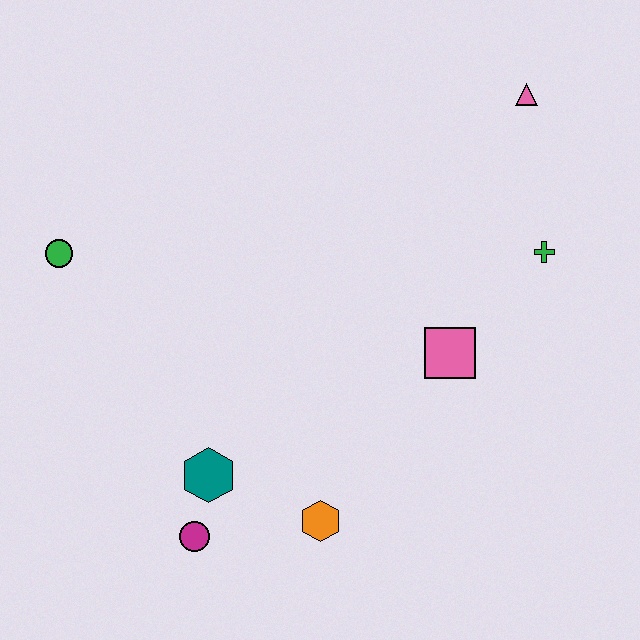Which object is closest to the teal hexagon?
The magenta circle is closest to the teal hexagon.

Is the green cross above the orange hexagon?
Yes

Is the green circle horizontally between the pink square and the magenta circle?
No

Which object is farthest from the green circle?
The pink triangle is farthest from the green circle.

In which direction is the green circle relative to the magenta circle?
The green circle is above the magenta circle.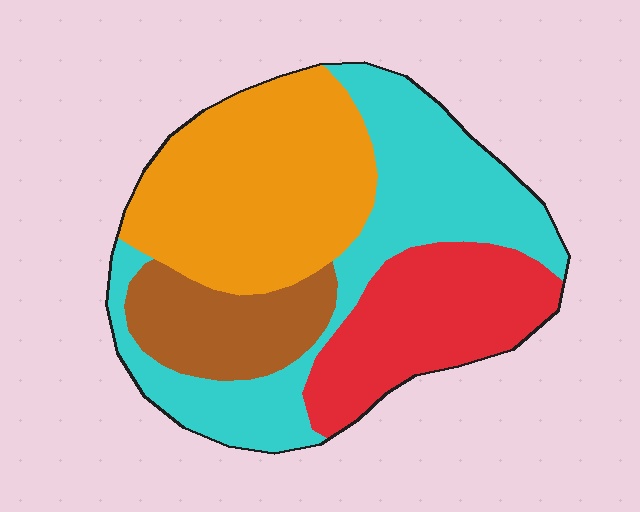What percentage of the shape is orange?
Orange covers around 30% of the shape.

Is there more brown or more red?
Red.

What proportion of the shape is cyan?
Cyan takes up about one third (1/3) of the shape.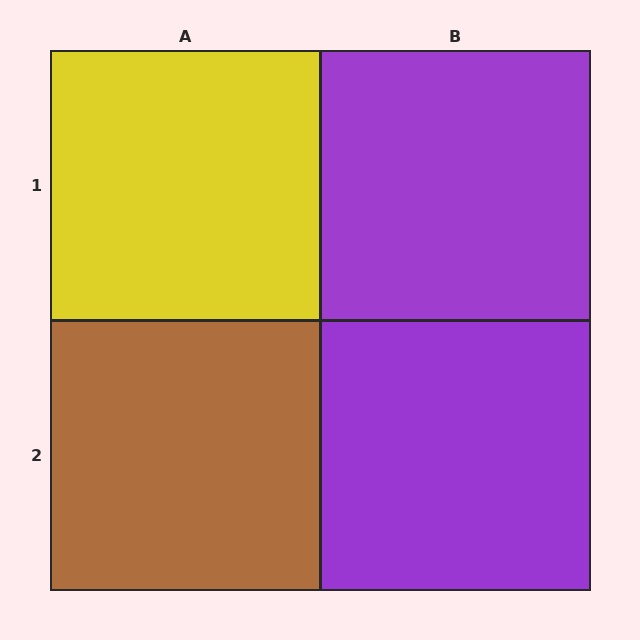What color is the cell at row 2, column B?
Purple.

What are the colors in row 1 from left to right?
Yellow, purple.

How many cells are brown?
1 cell is brown.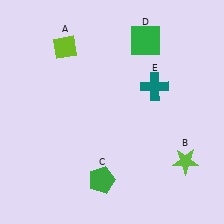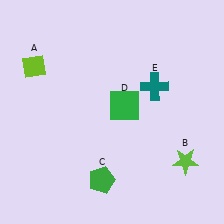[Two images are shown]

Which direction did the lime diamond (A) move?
The lime diamond (A) moved left.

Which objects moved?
The objects that moved are: the lime diamond (A), the green square (D).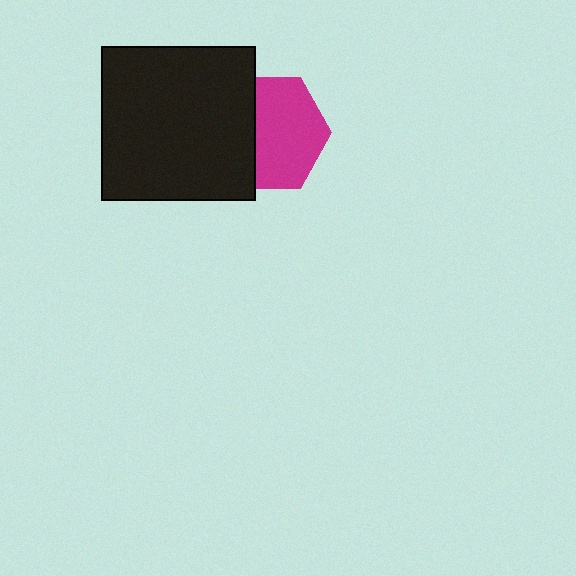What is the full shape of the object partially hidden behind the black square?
The partially hidden object is a magenta hexagon.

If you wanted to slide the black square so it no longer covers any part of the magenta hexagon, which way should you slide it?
Slide it left — that is the most direct way to separate the two shapes.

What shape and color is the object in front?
The object in front is a black square.